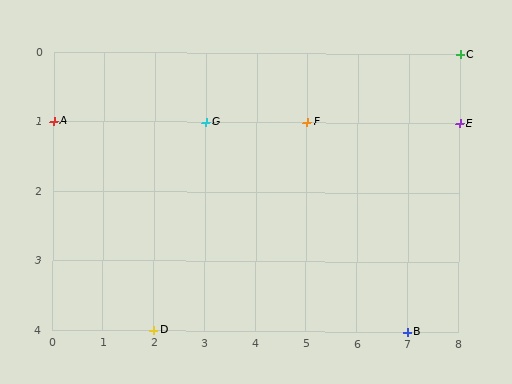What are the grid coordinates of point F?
Point F is at grid coordinates (5, 1).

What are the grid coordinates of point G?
Point G is at grid coordinates (3, 1).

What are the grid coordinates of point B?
Point B is at grid coordinates (7, 4).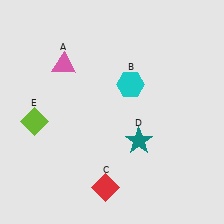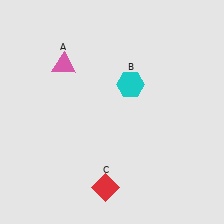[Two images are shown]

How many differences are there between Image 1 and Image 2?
There are 2 differences between the two images.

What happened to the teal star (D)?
The teal star (D) was removed in Image 2. It was in the bottom-right area of Image 1.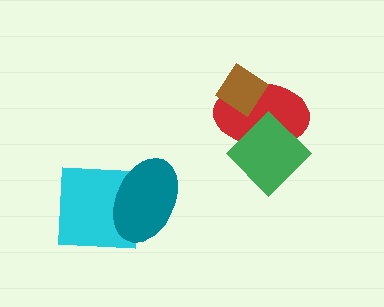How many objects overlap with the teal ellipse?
1 object overlaps with the teal ellipse.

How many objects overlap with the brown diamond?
1 object overlaps with the brown diamond.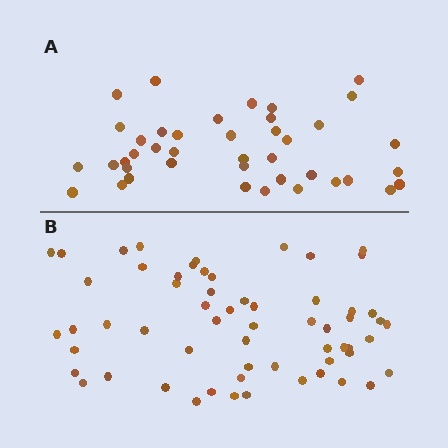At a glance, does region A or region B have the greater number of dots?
Region B (the bottom region) has more dots.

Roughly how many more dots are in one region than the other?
Region B has approximately 20 more dots than region A.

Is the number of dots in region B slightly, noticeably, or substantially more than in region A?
Region B has substantially more. The ratio is roughly 1.5 to 1.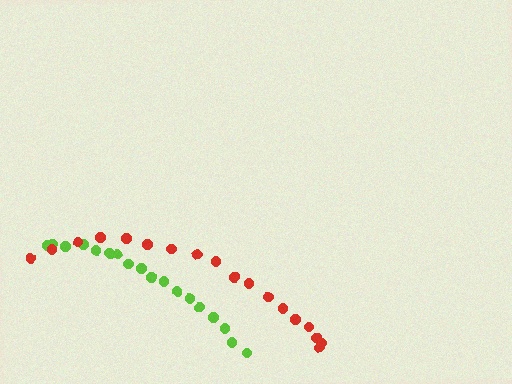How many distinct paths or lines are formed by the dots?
There are 2 distinct paths.